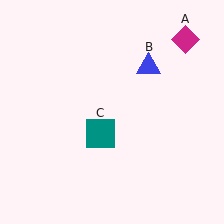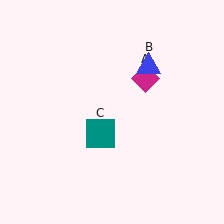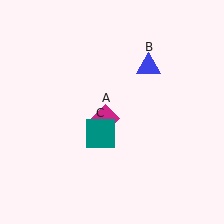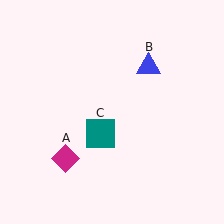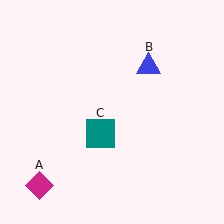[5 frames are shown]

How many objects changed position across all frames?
1 object changed position: magenta diamond (object A).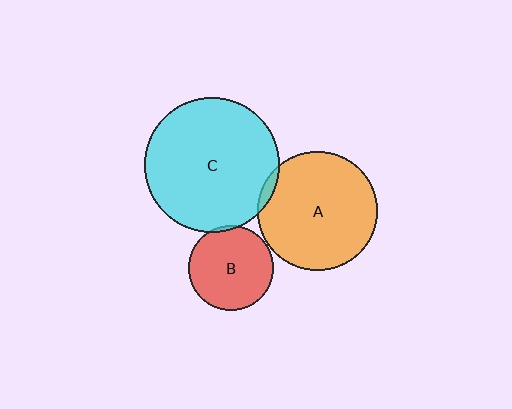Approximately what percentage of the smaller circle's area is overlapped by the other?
Approximately 5%.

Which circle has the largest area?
Circle C (cyan).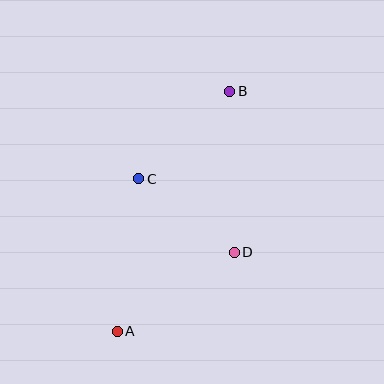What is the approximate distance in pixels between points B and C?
The distance between B and C is approximately 126 pixels.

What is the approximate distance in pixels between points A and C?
The distance between A and C is approximately 154 pixels.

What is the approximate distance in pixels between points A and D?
The distance between A and D is approximately 141 pixels.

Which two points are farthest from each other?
Points A and B are farthest from each other.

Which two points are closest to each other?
Points C and D are closest to each other.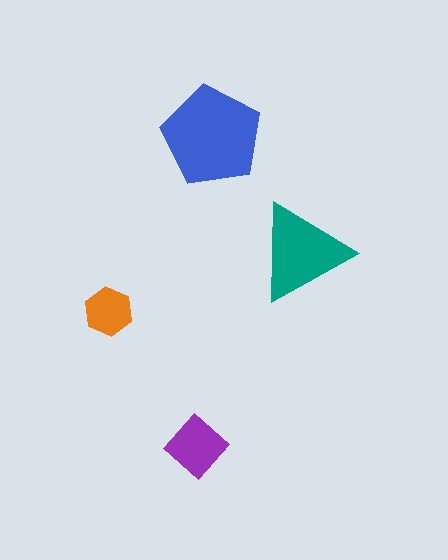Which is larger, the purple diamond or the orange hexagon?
The purple diamond.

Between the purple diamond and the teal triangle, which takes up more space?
The teal triangle.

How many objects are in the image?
There are 4 objects in the image.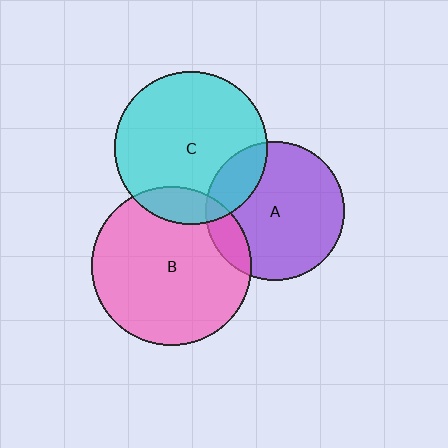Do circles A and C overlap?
Yes.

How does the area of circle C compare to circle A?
Approximately 1.2 times.